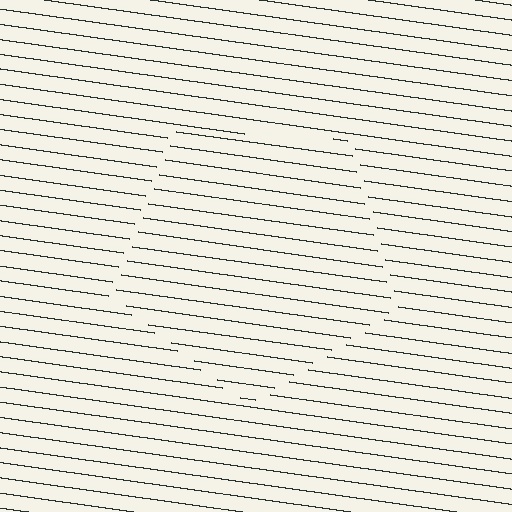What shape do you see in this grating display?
An illusory pentagon. The interior of the shape contains the same grating, shifted by half a period — the contour is defined by the phase discontinuity where line-ends from the inner and outer gratings abut.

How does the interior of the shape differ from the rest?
The interior of the shape contains the same grating, shifted by half a period — the contour is defined by the phase discontinuity where line-ends from the inner and outer gratings abut.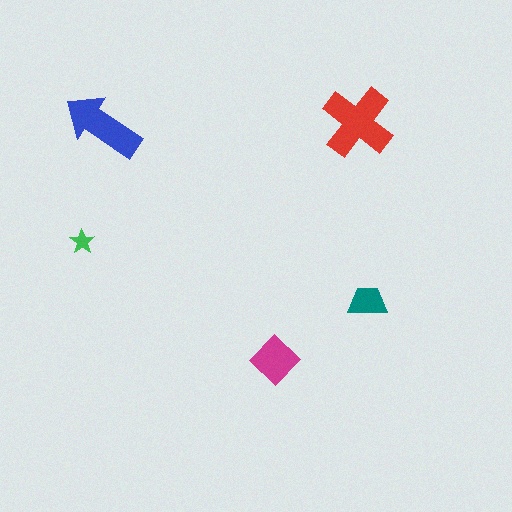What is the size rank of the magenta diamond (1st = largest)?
3rd.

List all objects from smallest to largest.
The green star, the teal trapezoid, the magenta diamond, the blue arrow, the red cross.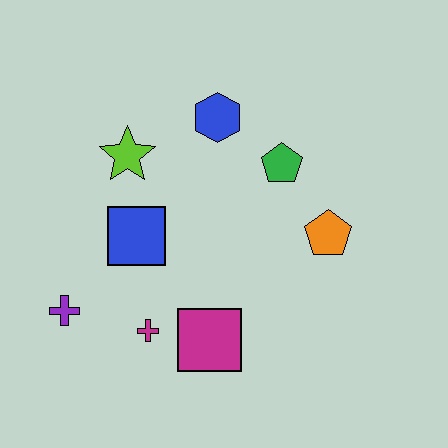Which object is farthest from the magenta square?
The blue hexagon is farthest from the magenta square.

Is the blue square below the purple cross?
No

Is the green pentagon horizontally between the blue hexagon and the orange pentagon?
Yes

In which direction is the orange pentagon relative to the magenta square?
The orange pentagon is to the right of the magenta square.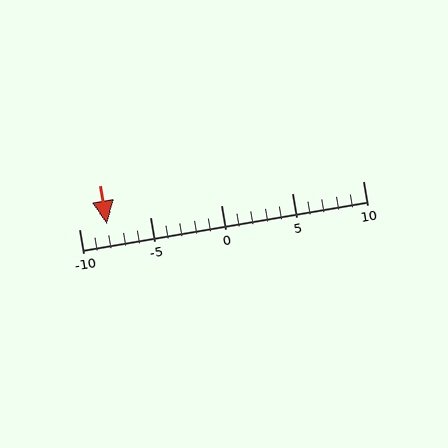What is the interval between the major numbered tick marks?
The major tick marks are spaced 5 units apart.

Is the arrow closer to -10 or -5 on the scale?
The arrow is closer to -10.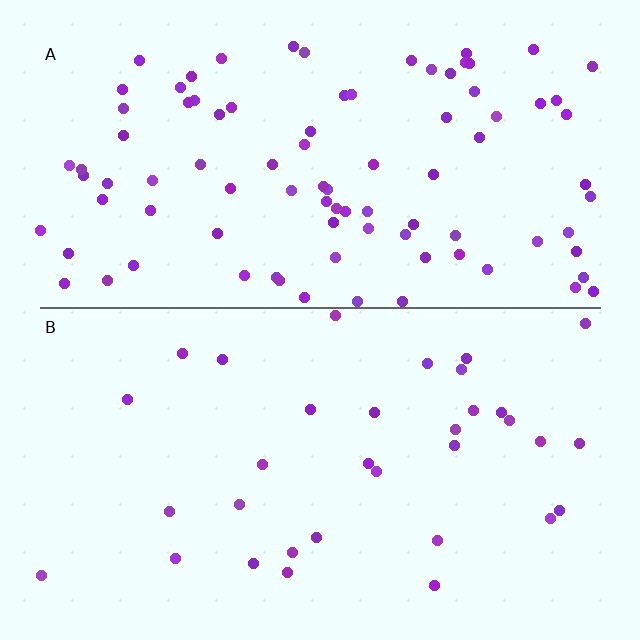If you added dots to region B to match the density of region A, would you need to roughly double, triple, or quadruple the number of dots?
Approximately triple.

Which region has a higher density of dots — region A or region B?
A (the top).